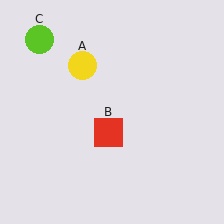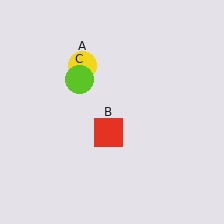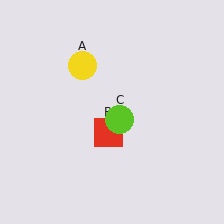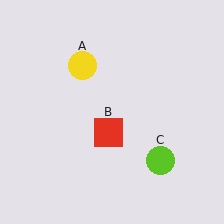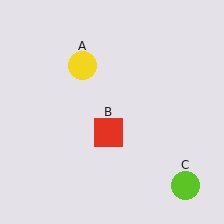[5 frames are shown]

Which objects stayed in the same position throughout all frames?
Yellow circle (object A) and red square (object B) remained stationary.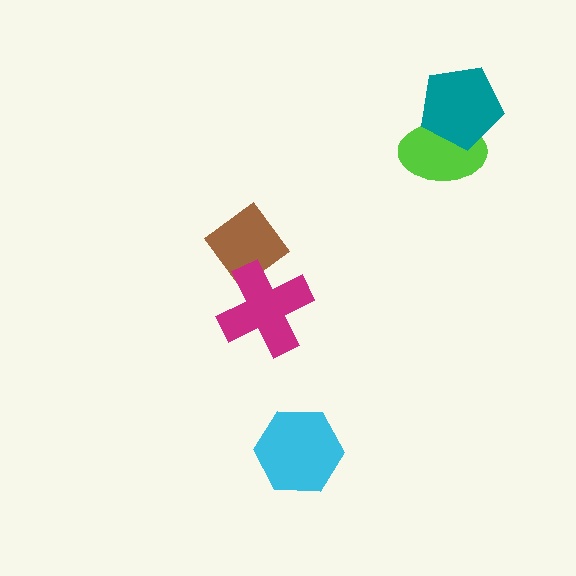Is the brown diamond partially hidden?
Yes, it is partially covered by another shape.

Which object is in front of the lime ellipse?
The teal pentagon is in front of the lime ellipse.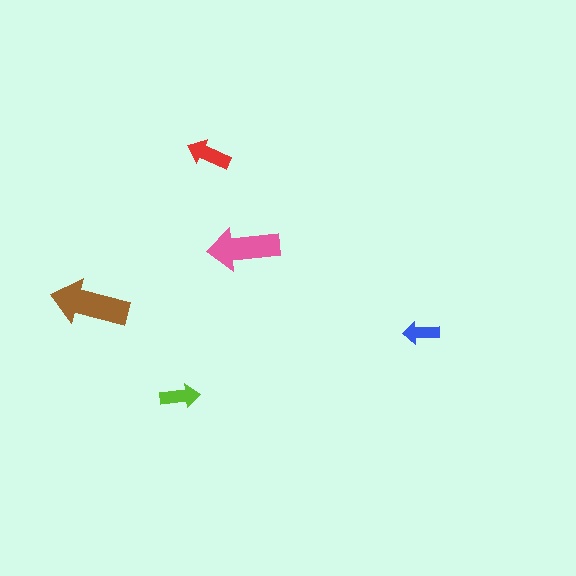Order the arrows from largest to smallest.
the brown one, the pink one, the red one, the lime one, the blue one.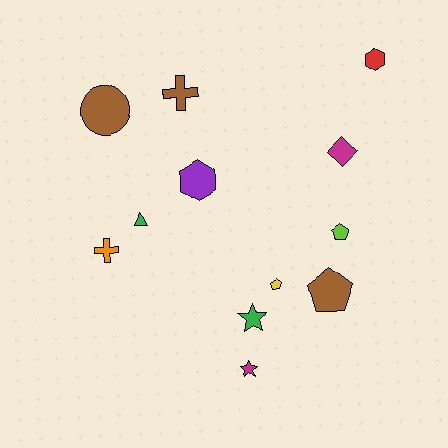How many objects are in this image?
There are 12 objects.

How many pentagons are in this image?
There are 3 pentagons.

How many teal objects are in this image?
There are no teal objects.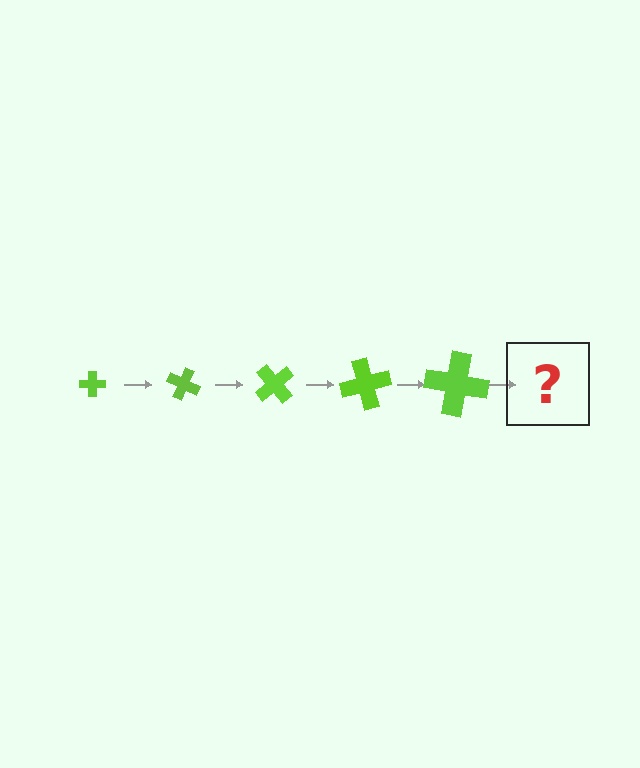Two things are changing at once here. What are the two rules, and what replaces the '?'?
The two rules are that the cross grows larger each step and it rotates 25 degrees each step. The '?' should be a cross, larger than the previous one and rotated 125 degrees from the start.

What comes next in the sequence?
The next element should be a cross, larger than the previous one and rotated 125 degrees from the start.